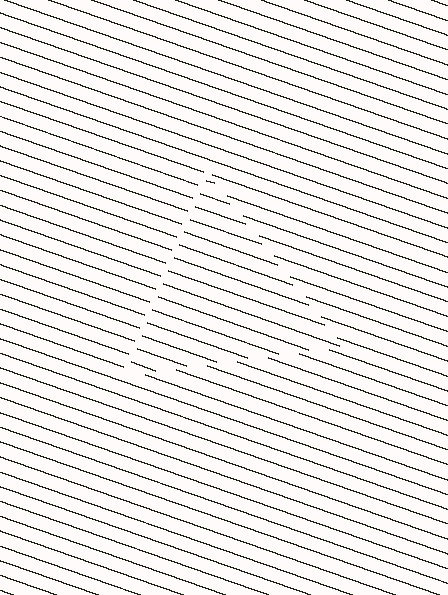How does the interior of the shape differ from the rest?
The interior of the shape contains the same grating, shifted by half a period — the contour is defined by the phase discontinuity where line-ends from the inner and outer gratings abut.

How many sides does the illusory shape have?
3 sides — the line-ends trace a triangle.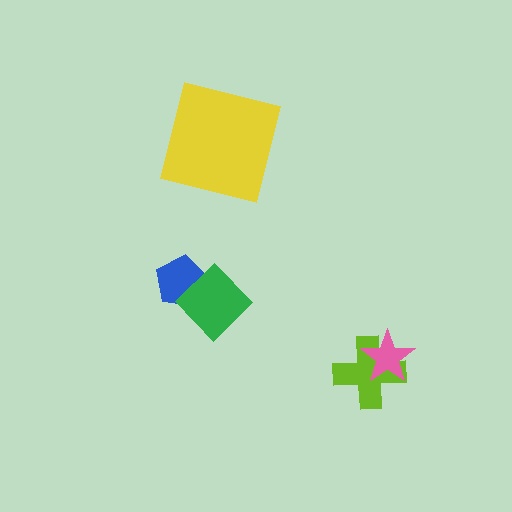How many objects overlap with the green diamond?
1 object overlaps with the green diamond.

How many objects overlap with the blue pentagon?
1 object overlaps with the blue pentagon.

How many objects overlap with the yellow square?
0 objects overlap with the yellow square.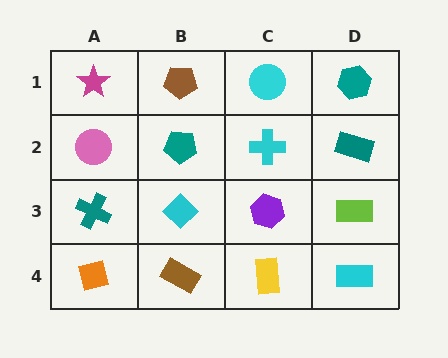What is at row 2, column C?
A cyan cross.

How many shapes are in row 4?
4 shapes.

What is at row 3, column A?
A teal cross.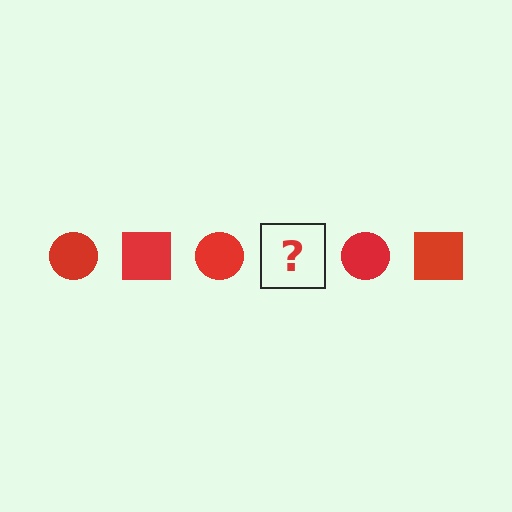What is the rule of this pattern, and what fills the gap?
The rule is that the pattern cycles through circle, square shapes in red. The gap should be filled with a red square.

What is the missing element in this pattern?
The missing element is a red square.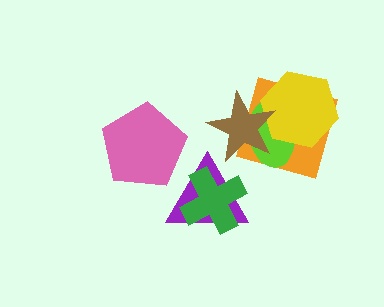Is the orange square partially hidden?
Yes, it is partially covered by another shape.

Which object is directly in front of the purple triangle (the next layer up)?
The pink pentagon is directly in front of the purple triangle.